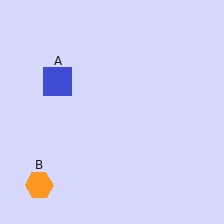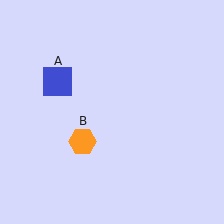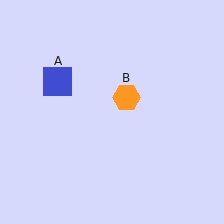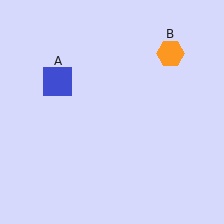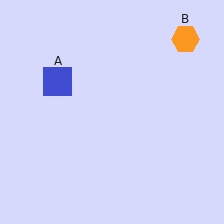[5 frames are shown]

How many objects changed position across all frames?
1 object changed position: orange hexagon (object B).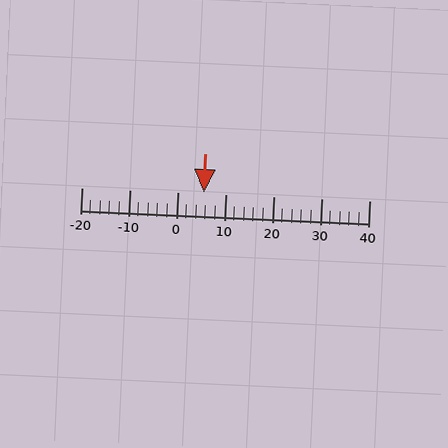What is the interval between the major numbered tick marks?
The major tick marks are spaced 10 units apart.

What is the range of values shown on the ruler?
The ruler shows values from -20 to 40.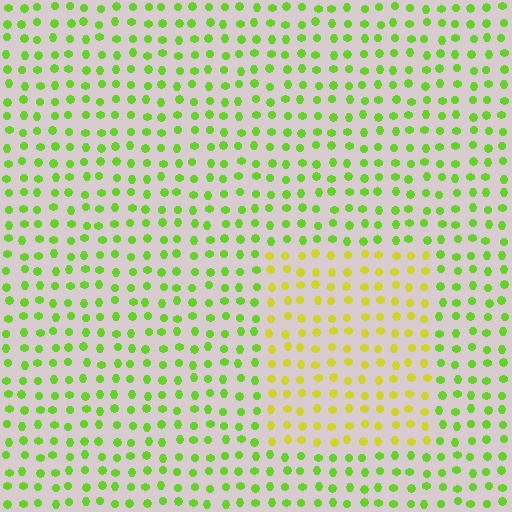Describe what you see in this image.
The image is filled with small lime elements in a uniform arrangement. A rectangle-shaped region is visible where the elements are tinted to a slightly different hue, forming a subtle color boundary.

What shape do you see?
I see a rectangle.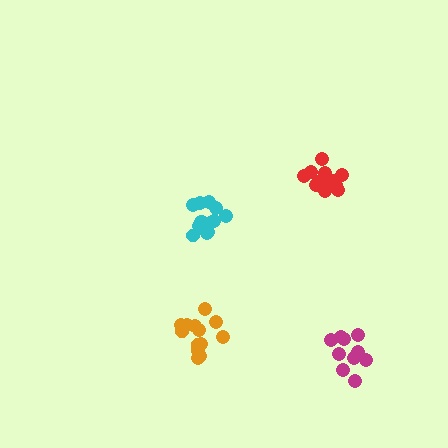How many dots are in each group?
Group 1: 10 dots, Group 2: 13 dots, Group 3: 14 dots, Group 4: 14 dots (51 total).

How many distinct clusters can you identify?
There are 4 distinct clusters.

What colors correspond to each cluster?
The clusters are colored: magenta, orange, red, cyan.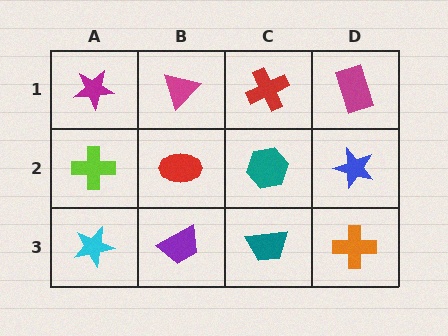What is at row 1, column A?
A magenta star.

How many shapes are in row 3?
4 shapes.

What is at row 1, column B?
A magenta triangle.